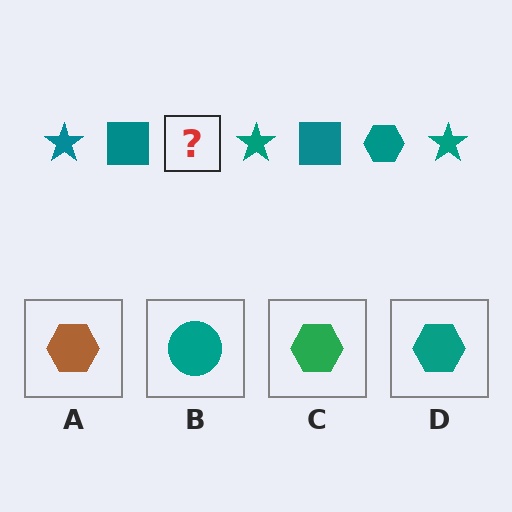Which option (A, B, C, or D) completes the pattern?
D.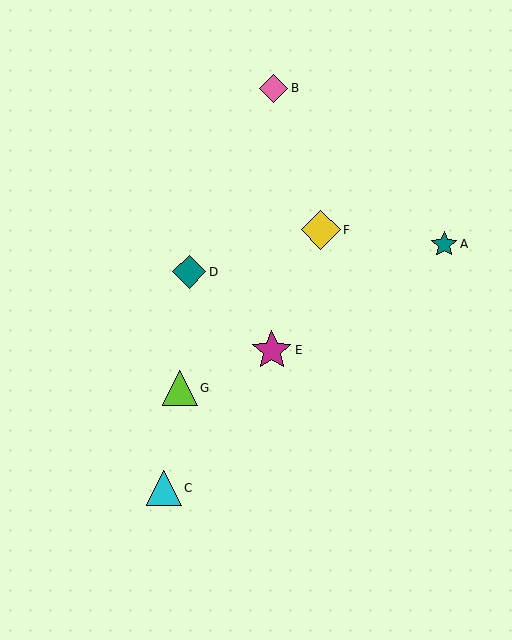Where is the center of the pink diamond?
The center of the pink diamond is at (273, 88).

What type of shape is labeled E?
Shape E is a magenta star.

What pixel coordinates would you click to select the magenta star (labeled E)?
Click at (272, 350) to select the magenta star E.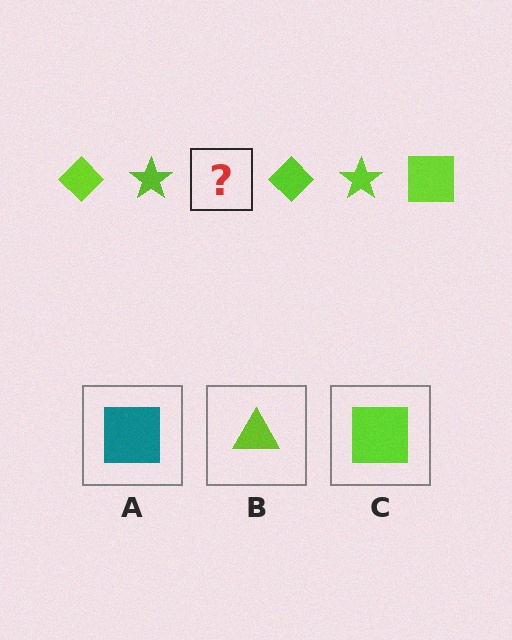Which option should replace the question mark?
Option C.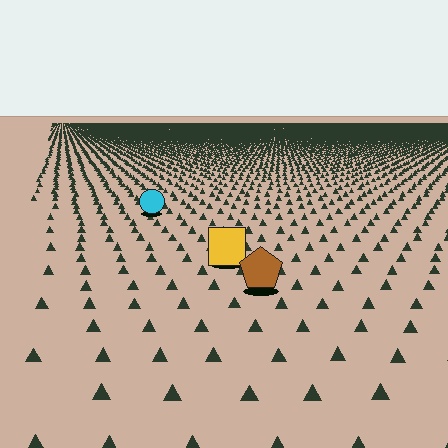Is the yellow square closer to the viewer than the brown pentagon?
No. The brown pentagon is closer — you can tell from the texture gradient: the ground texture is coarser near it.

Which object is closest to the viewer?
The brown pentagon is closest. The texture marks near it are larger and more spread out.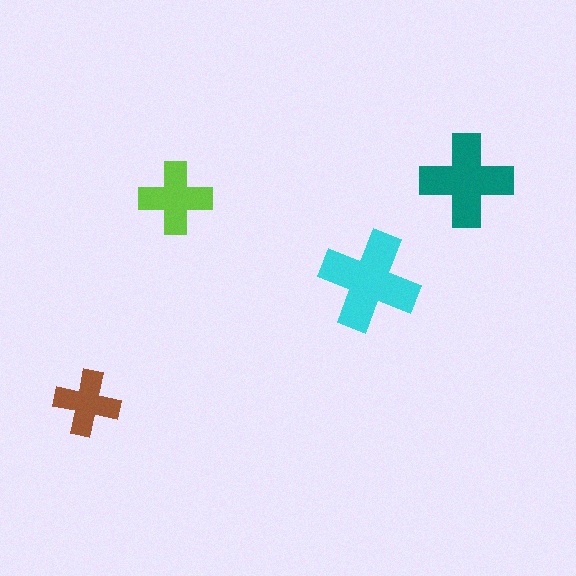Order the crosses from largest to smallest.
the cyan one, the teal one, the lime one, the brown one.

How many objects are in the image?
There are 4 objects in the image.